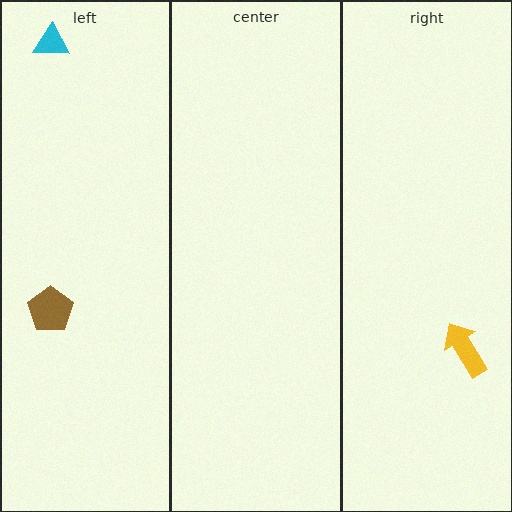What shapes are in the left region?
The cyan triangle, the brown pentagon.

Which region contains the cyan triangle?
The left region.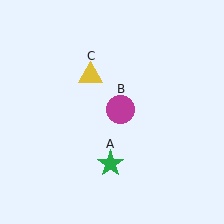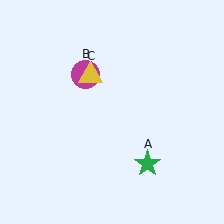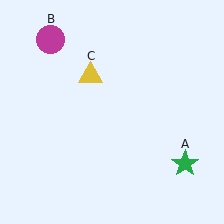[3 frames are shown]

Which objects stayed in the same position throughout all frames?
Yellow triangle (object C) remained stationary.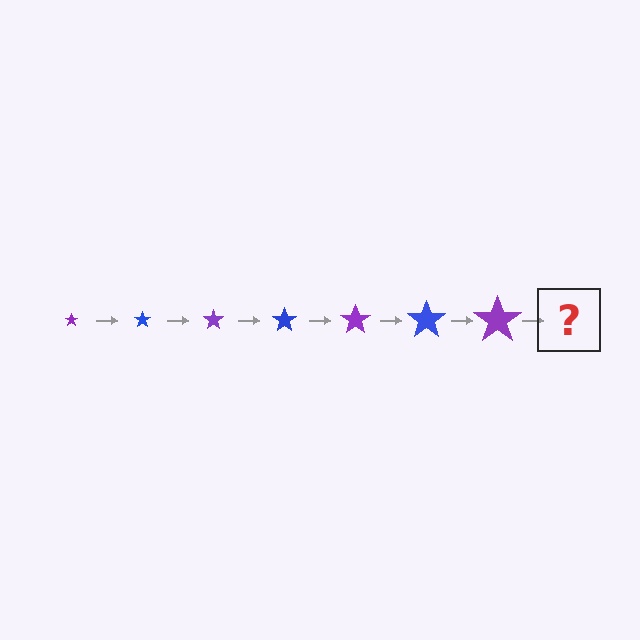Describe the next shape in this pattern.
It should be a blue star, larger than the previous one.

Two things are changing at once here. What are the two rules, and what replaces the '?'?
The two rules are that the star grows larger each step and the color cycles through purple and blue. The '?' should be a blue star, larger than the previous one.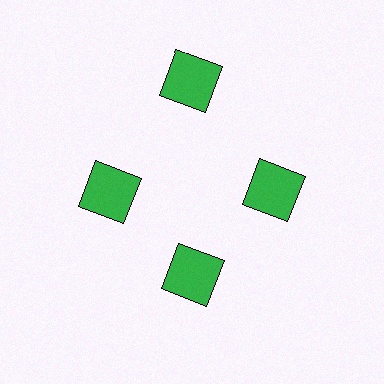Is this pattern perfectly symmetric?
No. The 4 green squares are arranged in a ring, but one element near the 12 o'clock position is pushed outward from the center, breaking the 4-fold rotational symmetry.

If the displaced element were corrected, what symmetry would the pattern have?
It would have 4-fold rotational symmetry — the pattern would map onto itself every 90 degrees.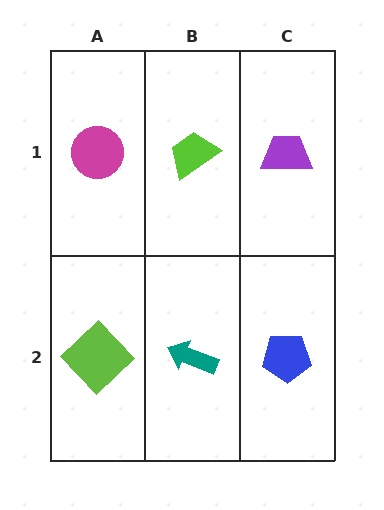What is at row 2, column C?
A blue pentagon.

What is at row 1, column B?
A lime trapezoid.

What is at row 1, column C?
A purple trapezoid.